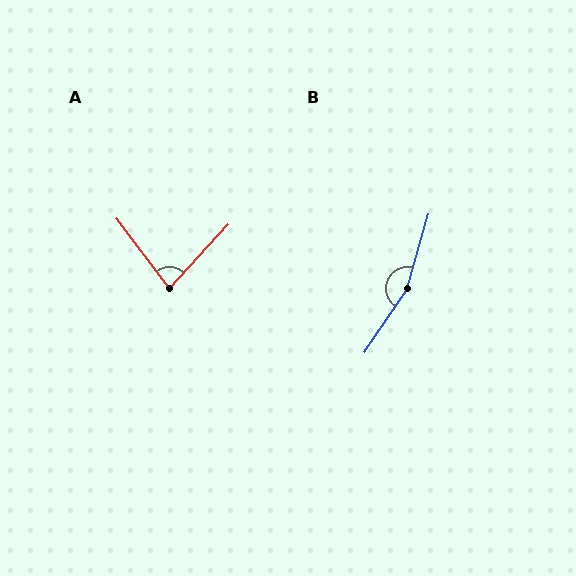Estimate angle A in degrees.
Approximately 79 degrees.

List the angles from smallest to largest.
A (79°), B (162°).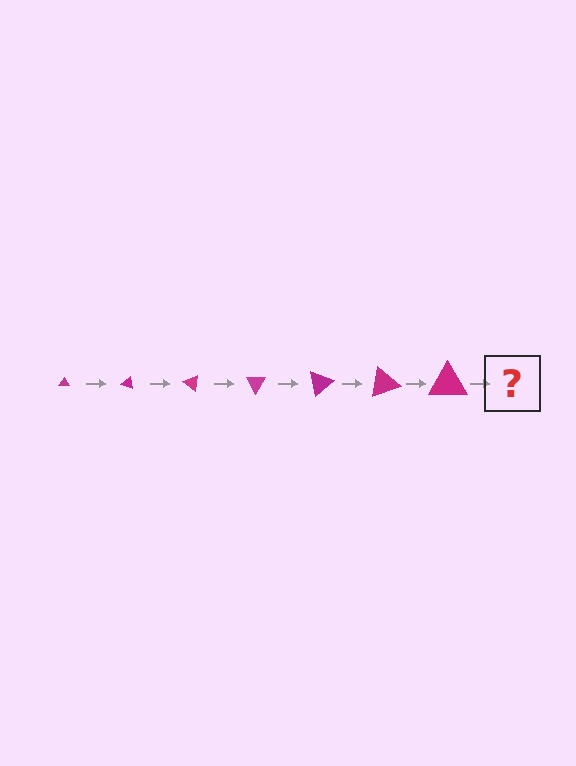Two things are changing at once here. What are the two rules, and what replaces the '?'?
The two rules are that the triangle grows larger each step and it rotates 20 degrees each step. The '?' should be a triangle, larger than the previous one and rotated 140 degrees from the start.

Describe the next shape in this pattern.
It should be a triangle, larger than the previous one and rotated 140 degrees from the start.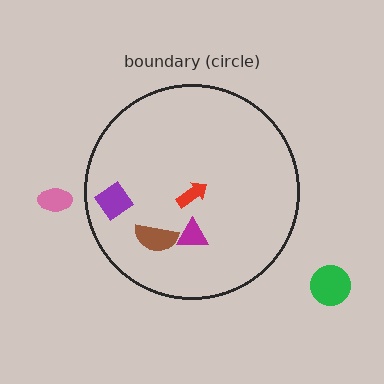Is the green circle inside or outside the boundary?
Outside.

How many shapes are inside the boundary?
4 inside, 2 outside.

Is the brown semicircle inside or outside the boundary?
Inside.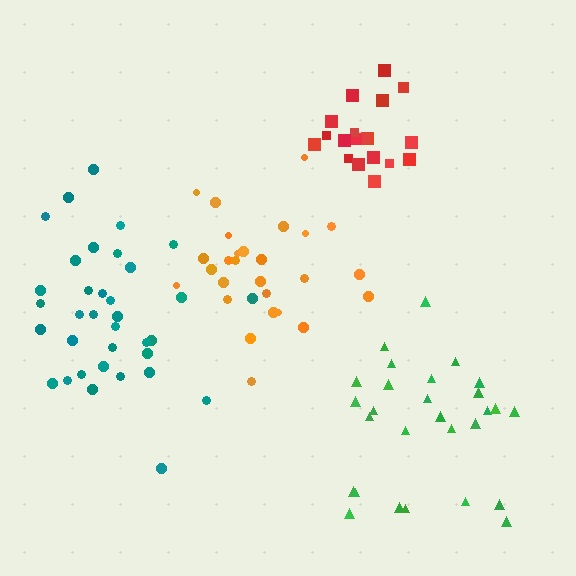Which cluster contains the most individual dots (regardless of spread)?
Teal (35).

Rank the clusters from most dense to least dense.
red, teal, green, orange.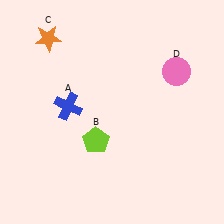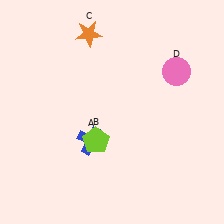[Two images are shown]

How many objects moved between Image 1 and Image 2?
2 objects moved between the two images.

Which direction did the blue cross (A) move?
The blue cross (A) moved down.